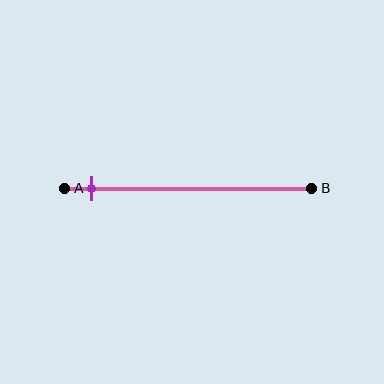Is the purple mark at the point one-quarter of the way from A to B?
No, the mark is at about 10% from A, not at the 25% one-quarter point.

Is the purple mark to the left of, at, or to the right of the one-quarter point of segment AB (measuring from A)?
The purple mark is to the left of the one-quarter point of segment AB.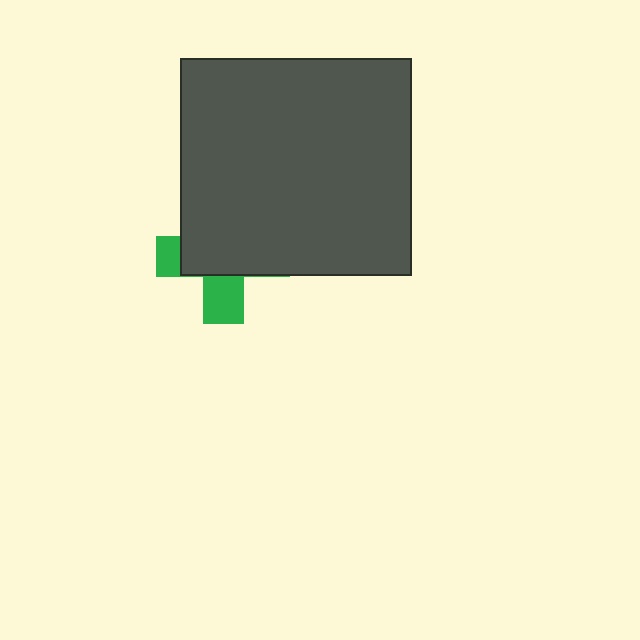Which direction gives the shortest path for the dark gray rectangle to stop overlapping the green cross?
Moving up gives the shortest separation.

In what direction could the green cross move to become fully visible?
The green cross could move down. That would shift it out from behind the dark gray rectangle entirely.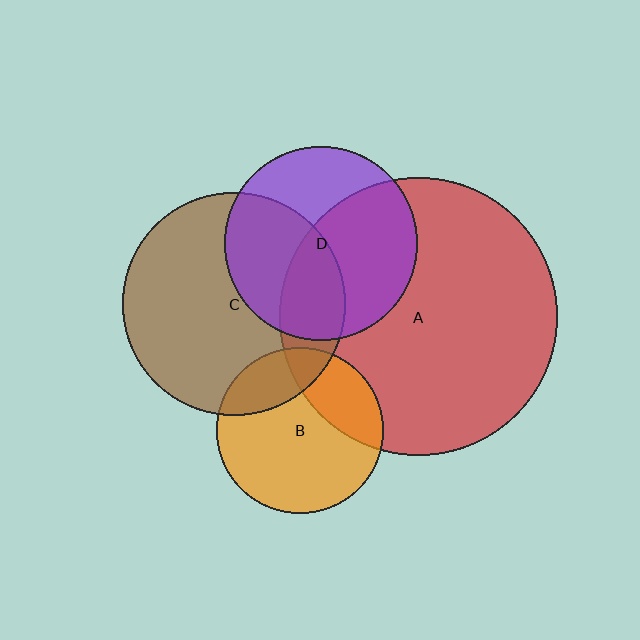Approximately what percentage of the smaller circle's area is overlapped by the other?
Approximately 20%.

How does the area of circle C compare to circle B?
Approximately 1.8 times.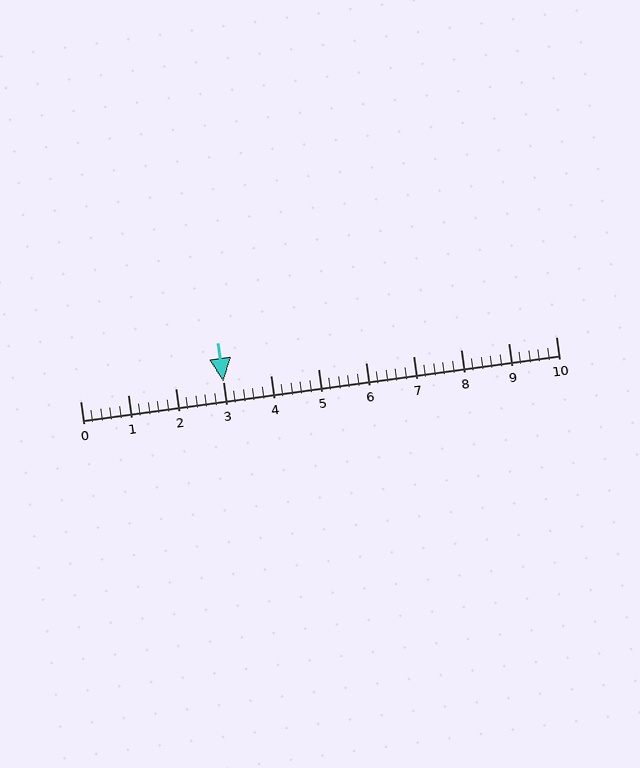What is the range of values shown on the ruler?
The ruler shows values from 0 to 10.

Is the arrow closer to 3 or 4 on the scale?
The arrow is closer to 3.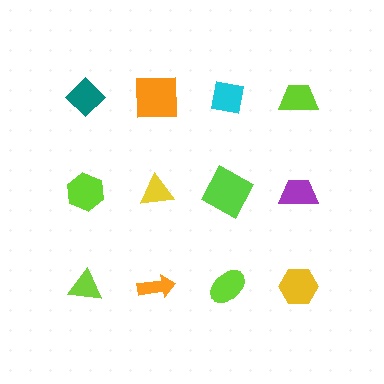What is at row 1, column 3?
A cyan square.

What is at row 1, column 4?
A lime trapezoid.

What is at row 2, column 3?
A lime square.